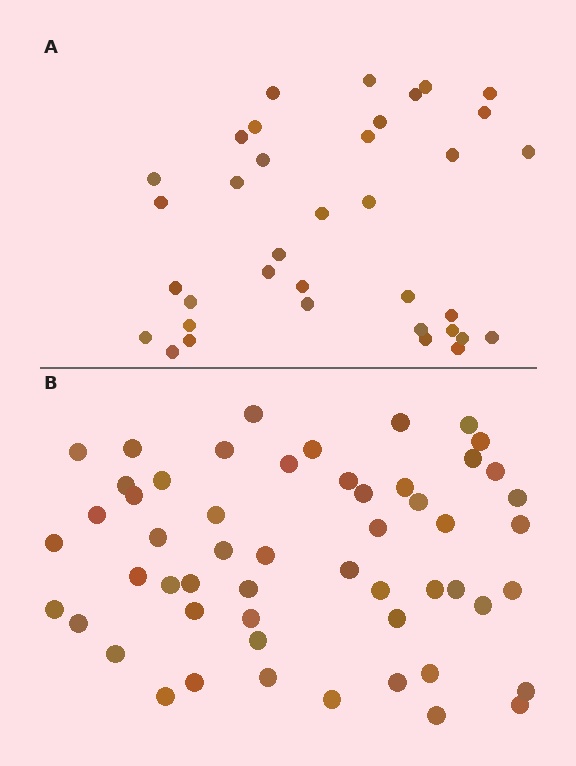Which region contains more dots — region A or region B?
Region B (the bottom region) has more dots.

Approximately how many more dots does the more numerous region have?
Region B has approximately 20 more dots than region A.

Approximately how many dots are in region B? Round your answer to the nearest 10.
About 50 dots. (The exact count is 54, which rounds to 50.)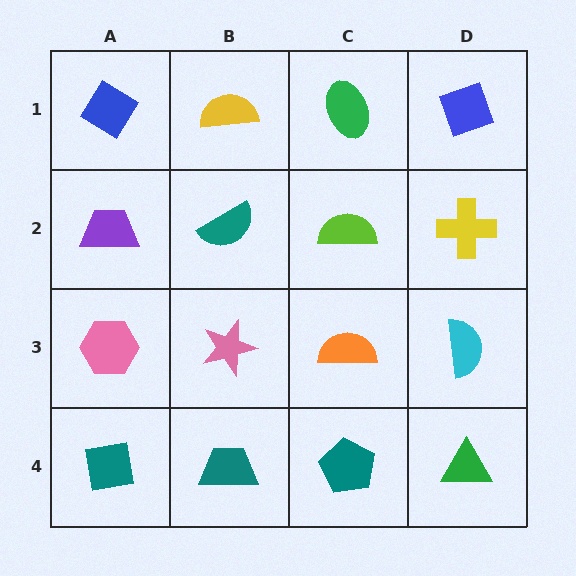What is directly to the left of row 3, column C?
A pink star.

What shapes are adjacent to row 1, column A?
A purple trapezoid (row 2, column A), a yellow semicircle (row 1, column B).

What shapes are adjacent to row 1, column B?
A teal semicircle (row 2, column B), a blue diamond (row 1, column A), a green ellipse (row 1, column C).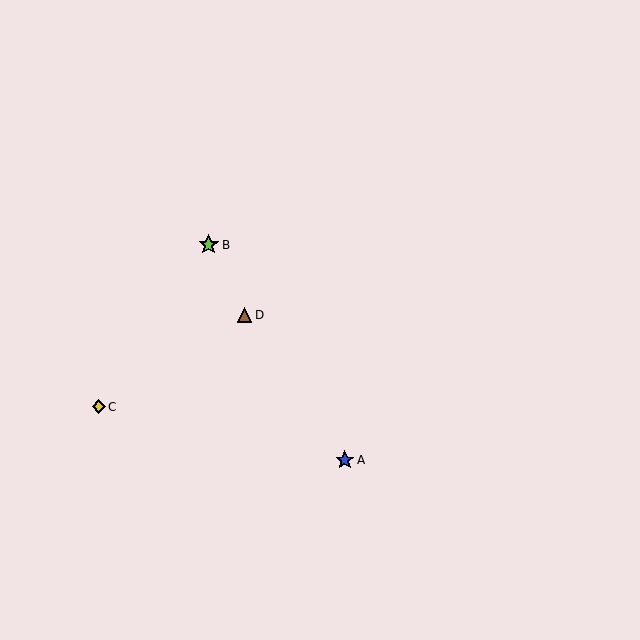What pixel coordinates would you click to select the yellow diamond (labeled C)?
Click at (99, 407) to select the yellow diamond C.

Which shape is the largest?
The lime star (labeled B) is the largest.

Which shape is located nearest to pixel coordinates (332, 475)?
The blue star (labeled A) at (345, 460) is nearest to that location.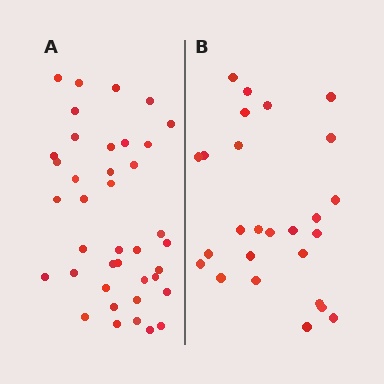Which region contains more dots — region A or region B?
Region A (the left region) has more dots.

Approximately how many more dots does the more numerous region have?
Region A has approximately 15 more dots than region B.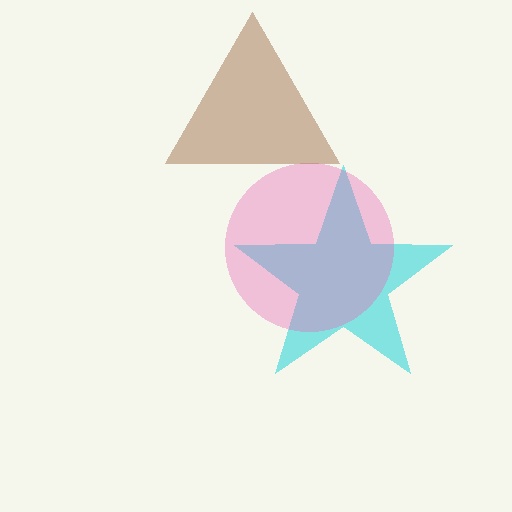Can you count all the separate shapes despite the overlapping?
Yes, there are 3 separate shapes.